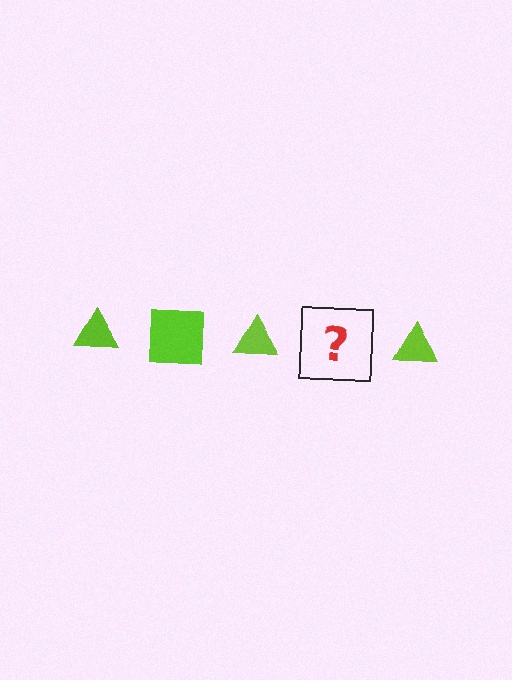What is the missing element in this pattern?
The missing element is a lime square.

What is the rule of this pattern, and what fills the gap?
The rule is that the pattern cycles through triangle, square shapes in lime. The gap should be filled with a lime square.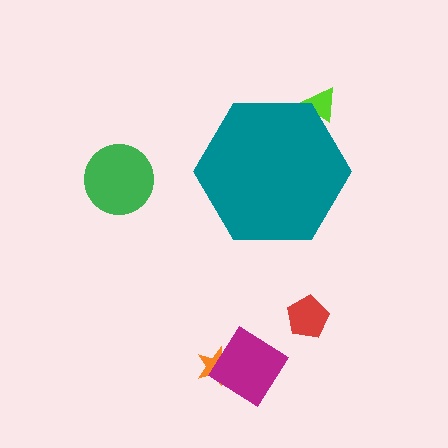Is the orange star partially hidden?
No, the orange star is fully visible.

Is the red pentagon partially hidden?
No, the red pentagon is fully visible.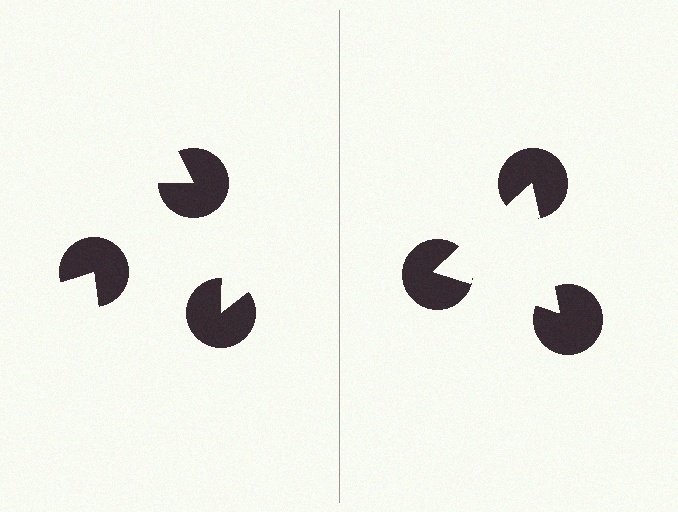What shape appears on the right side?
An illusory triangle.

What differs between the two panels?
The pac-man discs are positioned identically on both sides; only the wedge orientations differ. On the right they align to a triangle; on the left they are misaligned.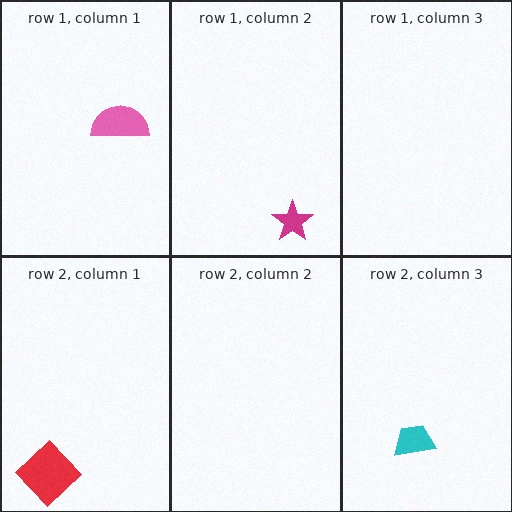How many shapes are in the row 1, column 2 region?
1.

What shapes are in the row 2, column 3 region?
The cyan trapezoid.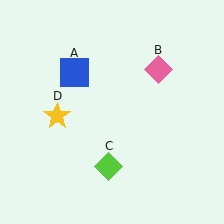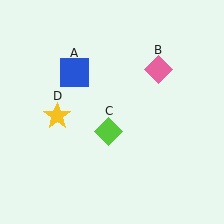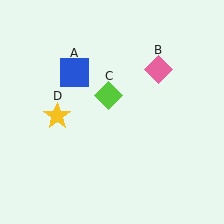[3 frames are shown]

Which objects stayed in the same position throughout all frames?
Blue square (object A) and pink diamond (object B) and yellow star (object D) remained stationary.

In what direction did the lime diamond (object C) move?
The lime diamond (object C) moved up.